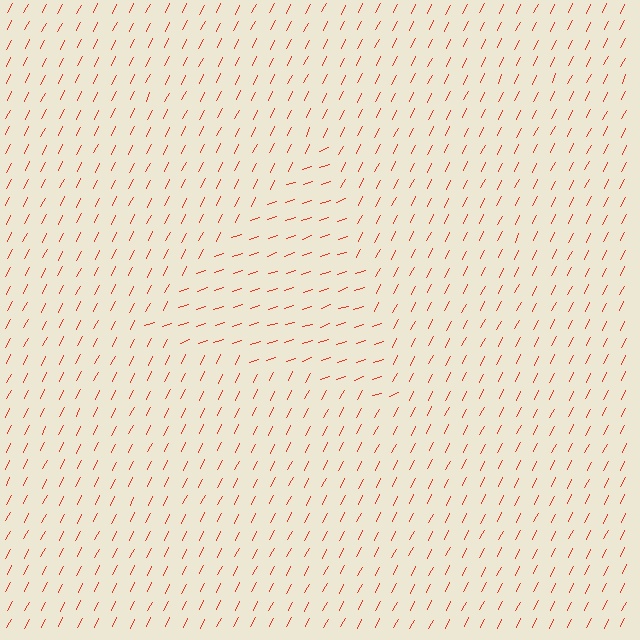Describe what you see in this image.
The image is filled with small red line segments. A triangle region in the image has lines oriented differently from the surrounding lines, creating a visible texture boundary.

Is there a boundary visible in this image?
Yes, there is a texture boundary formed by a change in line orientation.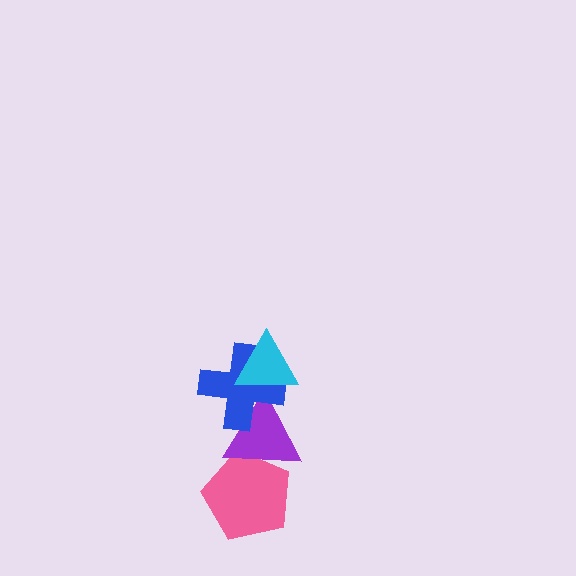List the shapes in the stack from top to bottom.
From top to bottom: the cyan triangle, the blue cross, the purple triangle, the pink pentagon.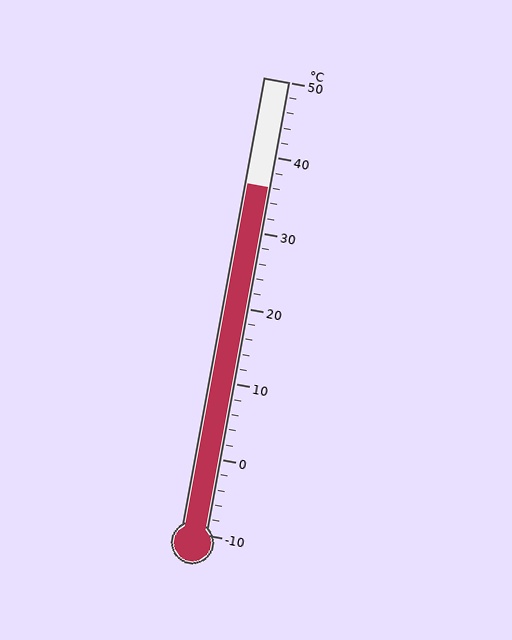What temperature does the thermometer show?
The thermometer shows approximately 36°C.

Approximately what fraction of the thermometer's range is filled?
The thermometer is filled to approximately 75% of its range.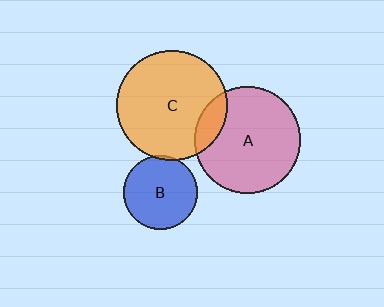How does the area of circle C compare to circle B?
Approximately 2.3 times.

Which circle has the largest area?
Circle C (orange).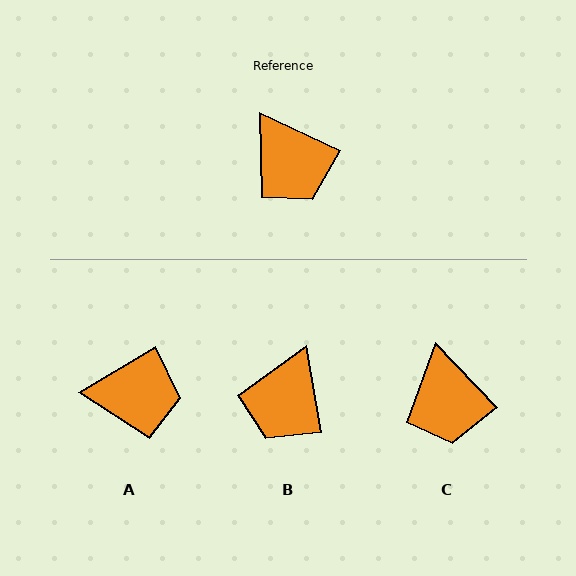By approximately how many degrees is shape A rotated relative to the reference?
Approximately 56 degrees counter-clockwise.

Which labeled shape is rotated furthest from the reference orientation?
A, about 56 degrees away.